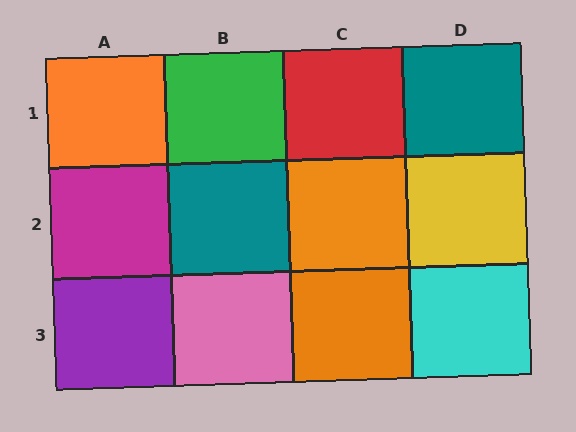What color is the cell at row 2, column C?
Orange.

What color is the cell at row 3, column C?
Orange.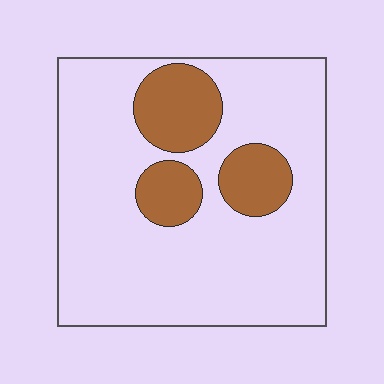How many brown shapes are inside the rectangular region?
3.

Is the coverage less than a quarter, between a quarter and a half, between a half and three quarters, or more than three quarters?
Less than a quarter.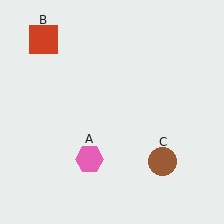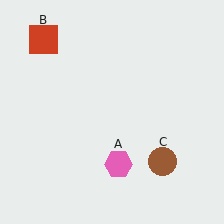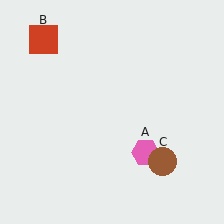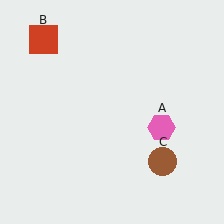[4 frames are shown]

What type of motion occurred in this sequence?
The pink hexagon (object A) rotated counterclockwise around the center of the scene.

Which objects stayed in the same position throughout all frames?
Red square (object B) and brown circle (object C) remained stationary.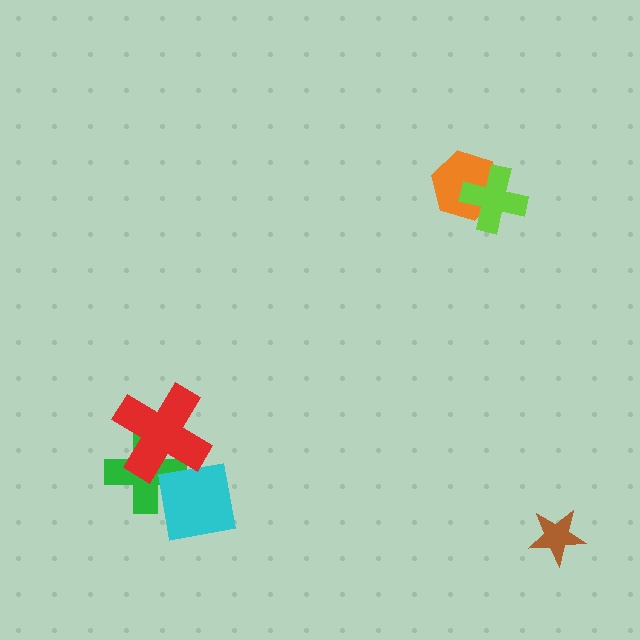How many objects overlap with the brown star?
0 objects overlap with the brown star.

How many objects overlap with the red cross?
2 objects overlap with the red cross.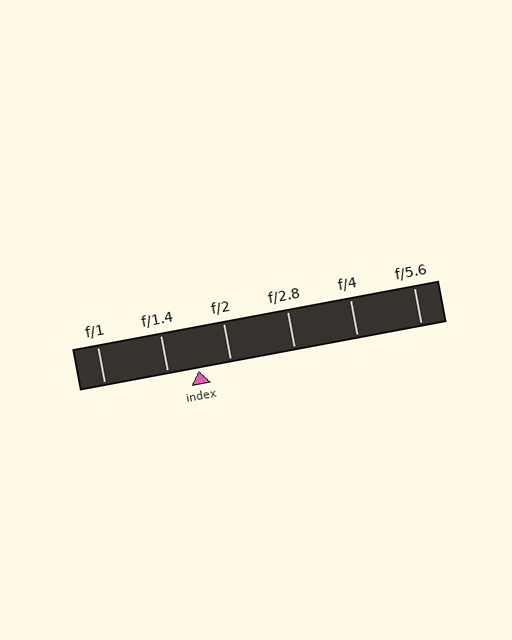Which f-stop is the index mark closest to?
The index mark is closest to f/1.4.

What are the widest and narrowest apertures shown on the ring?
The widest aperture shown is f/1 and the narrowest is f/5.6.